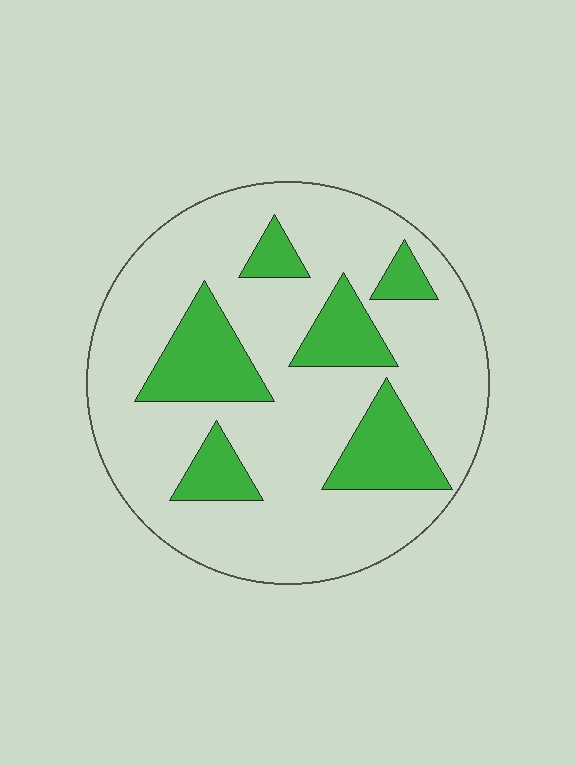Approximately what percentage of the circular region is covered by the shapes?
Approximately 25%.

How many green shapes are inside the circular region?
6.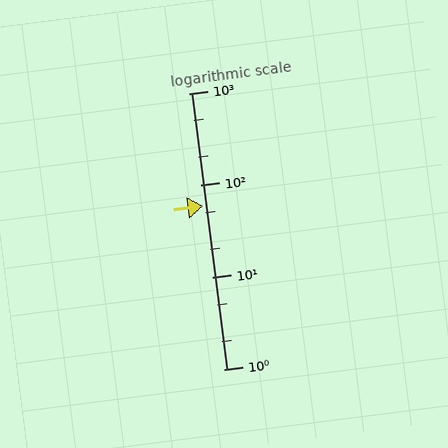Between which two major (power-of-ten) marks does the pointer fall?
The pointer is between 10 and 100.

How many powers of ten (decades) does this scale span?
The scale spans 3 decades, from 1 to 1000.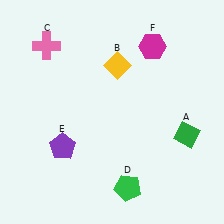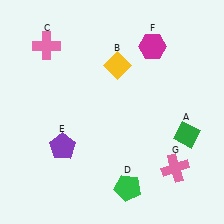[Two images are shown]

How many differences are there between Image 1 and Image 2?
There is 1 difference between the two images.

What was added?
A pink cross (G) was added in Image 2.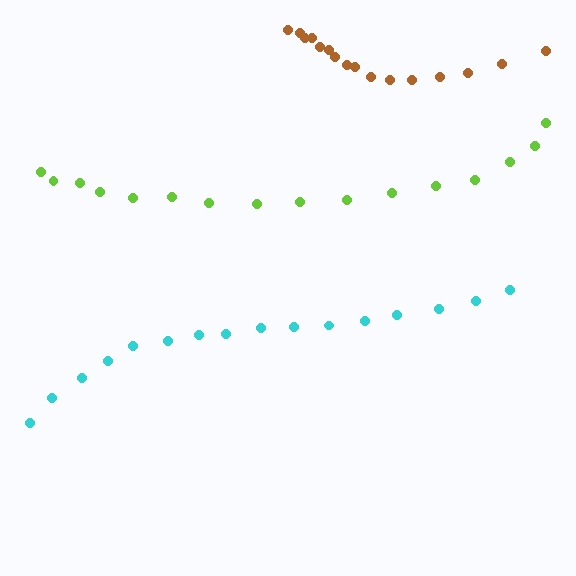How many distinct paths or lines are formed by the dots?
There are 3 distinct paths.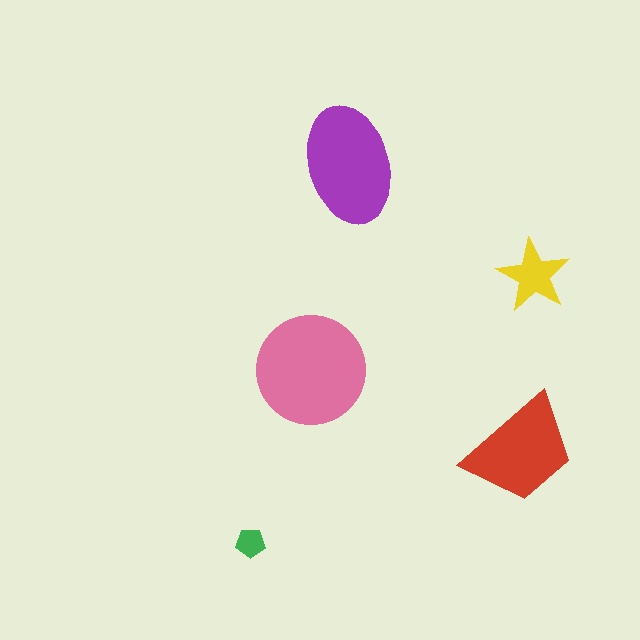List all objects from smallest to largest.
The green pentagon, the yellow star, the red trapezoid, the purple ellipse, the pink circle.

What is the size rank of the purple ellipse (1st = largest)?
2nd.